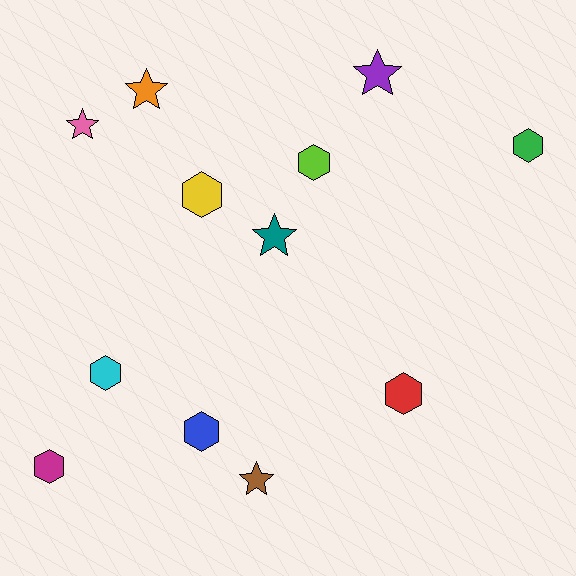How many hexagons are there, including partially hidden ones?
There are 7 hexagons.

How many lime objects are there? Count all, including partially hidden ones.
There is 1 lime object.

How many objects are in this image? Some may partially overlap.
There are 12 objects.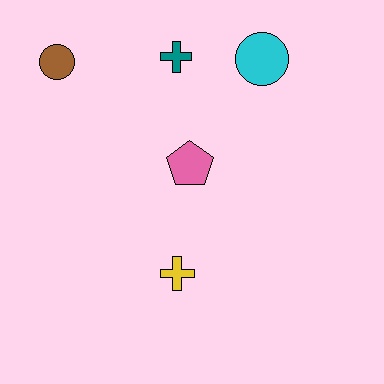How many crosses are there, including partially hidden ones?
There are 2 crosses.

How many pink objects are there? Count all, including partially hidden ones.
There is 1 pink object.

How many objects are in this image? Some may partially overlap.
There are 5 objects.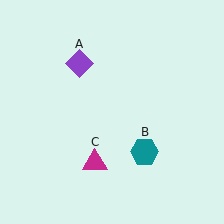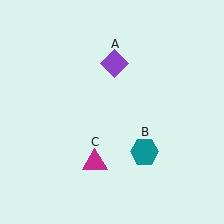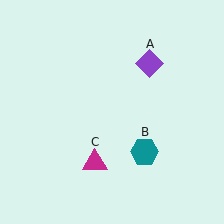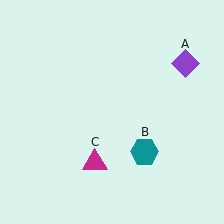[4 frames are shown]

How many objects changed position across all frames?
1 object changed position: purple diamond (object A).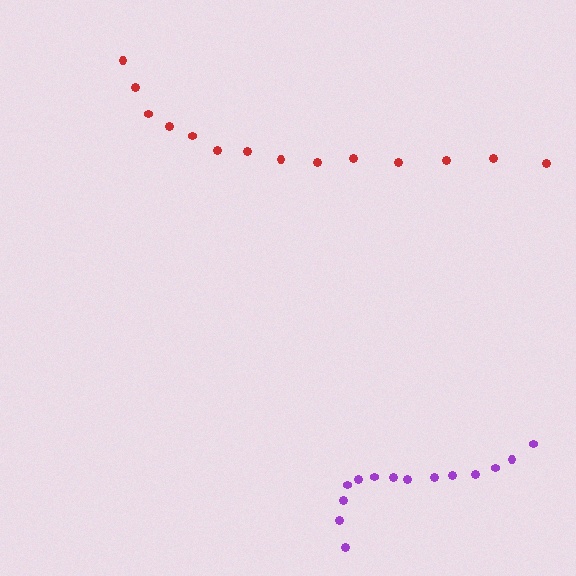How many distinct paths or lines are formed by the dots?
There are 2 distinct paths.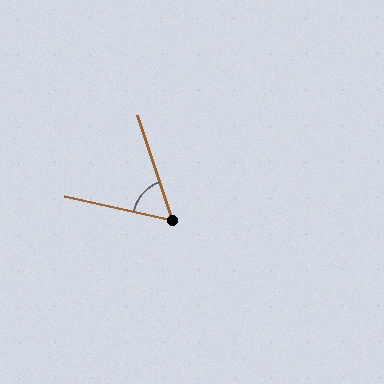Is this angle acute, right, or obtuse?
It is acute.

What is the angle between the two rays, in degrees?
Approximately 59 degrees.